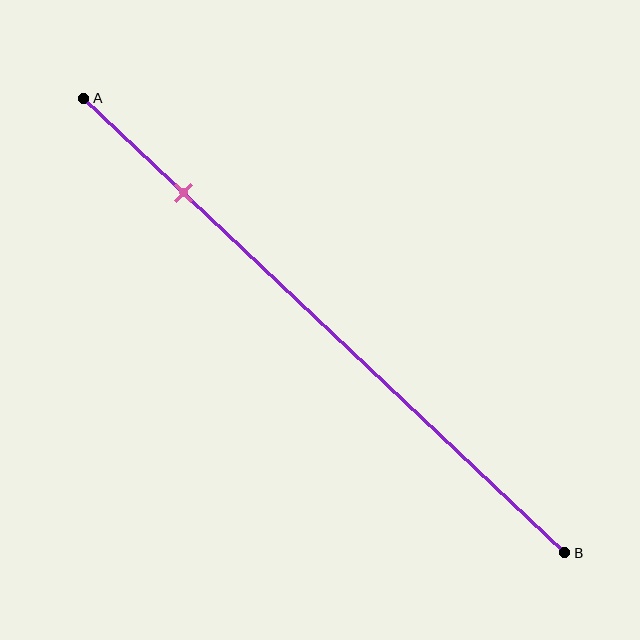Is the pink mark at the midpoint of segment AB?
No, the mark is at about 20% from A, not at the 50% midpoint.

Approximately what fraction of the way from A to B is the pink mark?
The pink mark is approximately 20% of the way from A to B.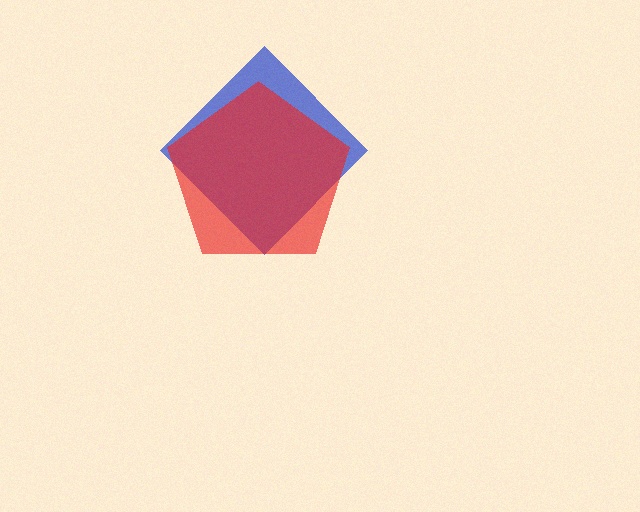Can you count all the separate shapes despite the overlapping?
Yes, there are 2 separate shapes.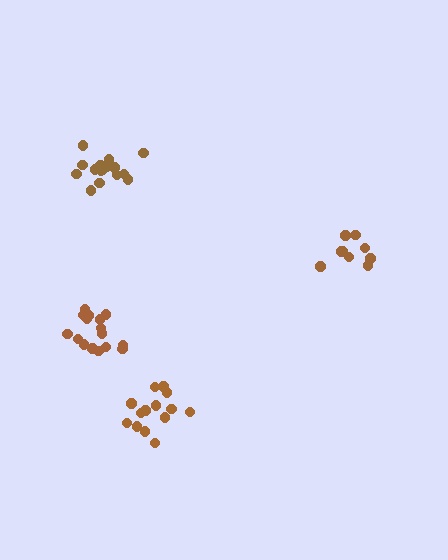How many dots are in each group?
Group 1: 10 dots, Group 2: 16 dots, Group 3: 14 dots, Group 4: 16 dots (56 total).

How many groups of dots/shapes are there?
There are 4 groups.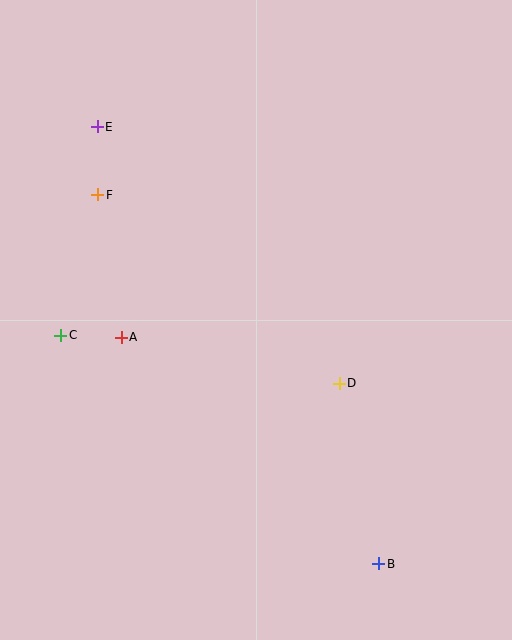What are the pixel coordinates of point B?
Point B is at (379, 564).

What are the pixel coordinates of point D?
Point D is at (339, 383).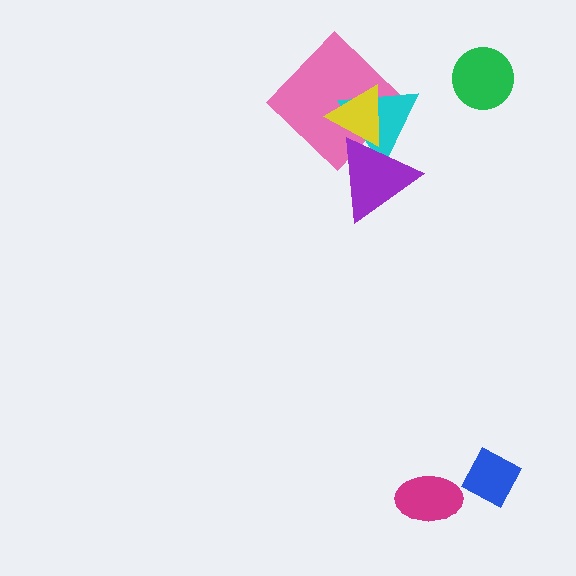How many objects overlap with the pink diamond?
3 objects overlap with the pink diamond.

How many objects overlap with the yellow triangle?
3 objects overlap with the yellow triangle.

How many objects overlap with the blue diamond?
0 objects overlap with the blue diamond.